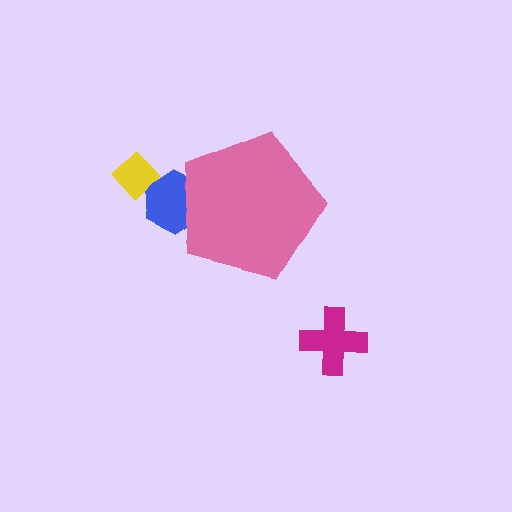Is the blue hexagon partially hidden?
Yes, the blue hexagon is partially hidden behind the pink pentagon.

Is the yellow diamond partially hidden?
No, the yellow diamond is fully visible.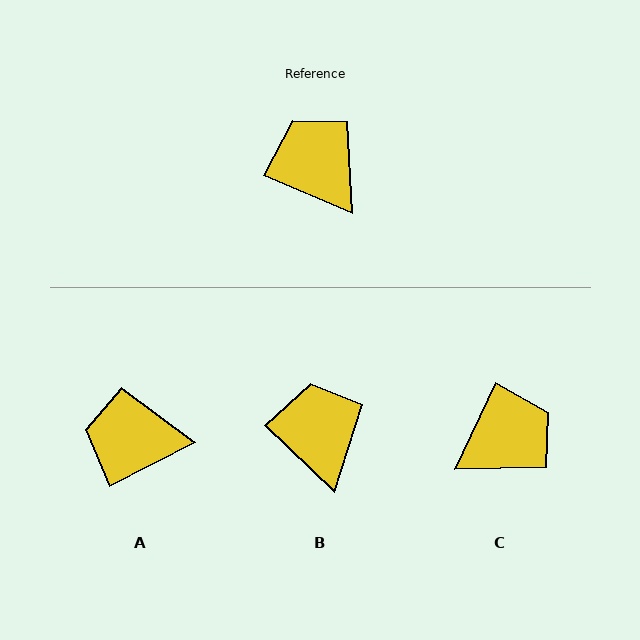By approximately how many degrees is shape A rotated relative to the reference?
Approximately 51 degrees counter-clockwise.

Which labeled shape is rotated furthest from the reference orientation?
C, about 91 degrees away.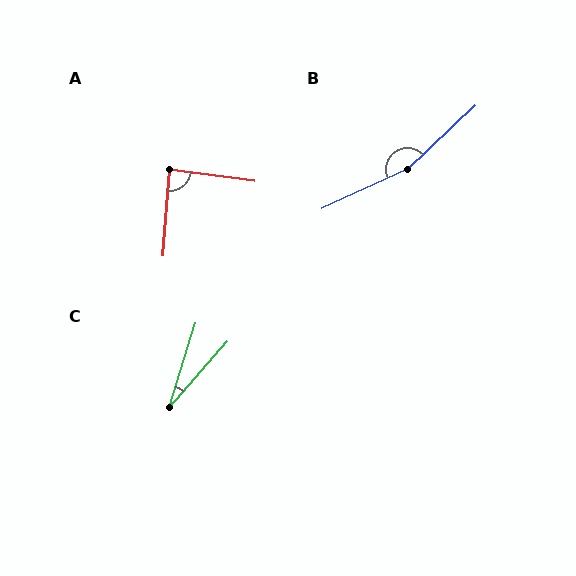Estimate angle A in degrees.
Approximately 86 degrees.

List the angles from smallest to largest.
C (24°), A (86°), B (161°).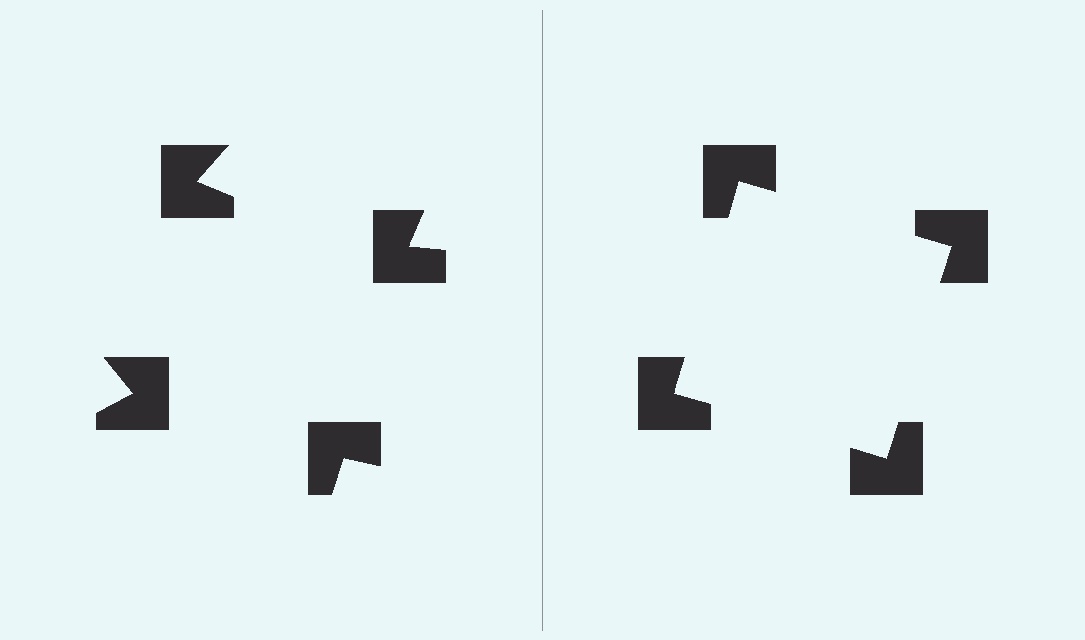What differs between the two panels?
The notched squares are positioned identically on both sides; only the wedge orientations differ. On the right they align to a square; on the left they are misaligned.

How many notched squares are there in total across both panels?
8 — 4 on each side.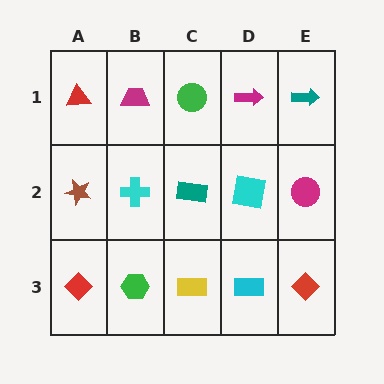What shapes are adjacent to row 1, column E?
A magenta circle (row 2, column E), a magenta arrow (row 1, column D).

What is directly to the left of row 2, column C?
A cyan cross.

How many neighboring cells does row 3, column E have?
2.